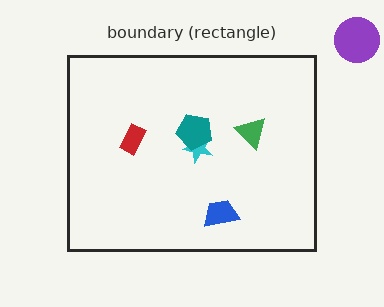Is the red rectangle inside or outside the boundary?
Inside.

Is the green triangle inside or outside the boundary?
Inside.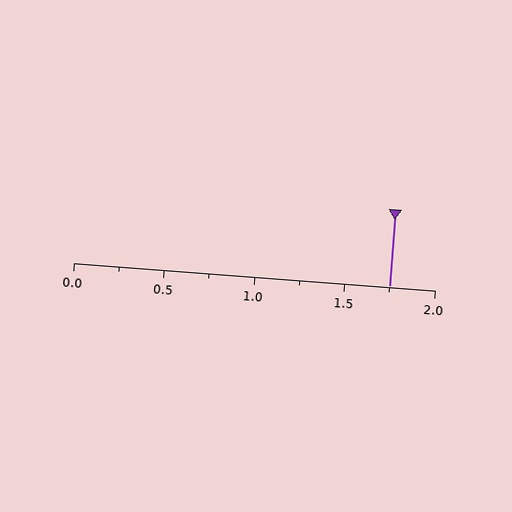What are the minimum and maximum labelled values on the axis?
The axis runs from 0.0 to 2.0.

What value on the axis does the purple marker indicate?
The marker indicates approximately 1.75.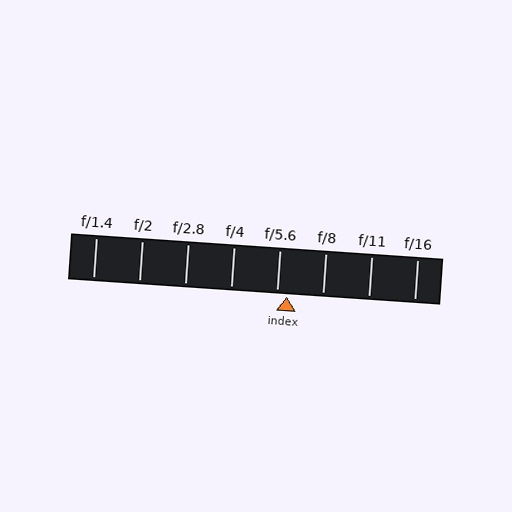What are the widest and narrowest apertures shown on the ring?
The widest aperture shown is f/1.4 and the narrowest is f/16.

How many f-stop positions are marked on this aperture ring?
There are 8 f-stop positions marked.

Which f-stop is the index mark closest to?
The index mark is closest to f/5.6.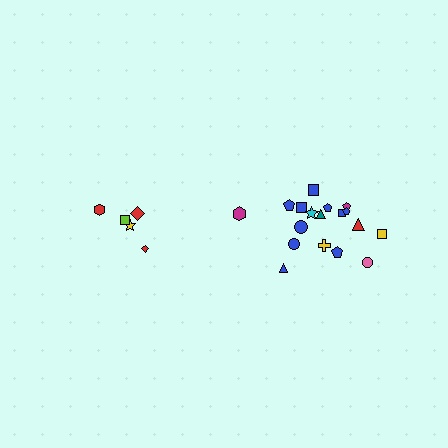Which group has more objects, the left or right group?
The right group.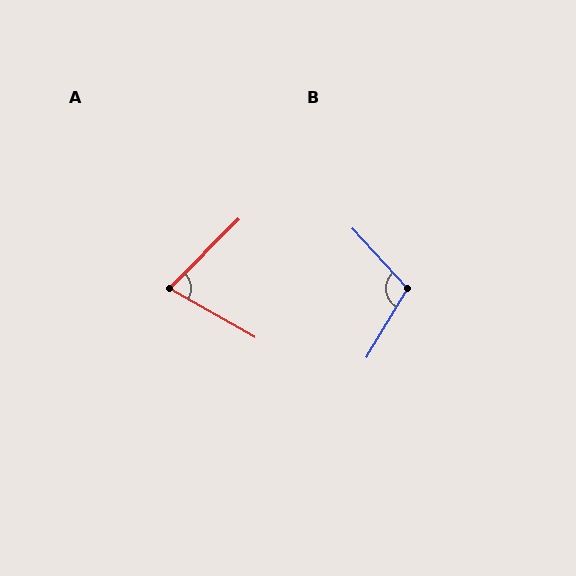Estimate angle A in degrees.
Approximately 74 degrees.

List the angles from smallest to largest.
A (74°), B (107°).